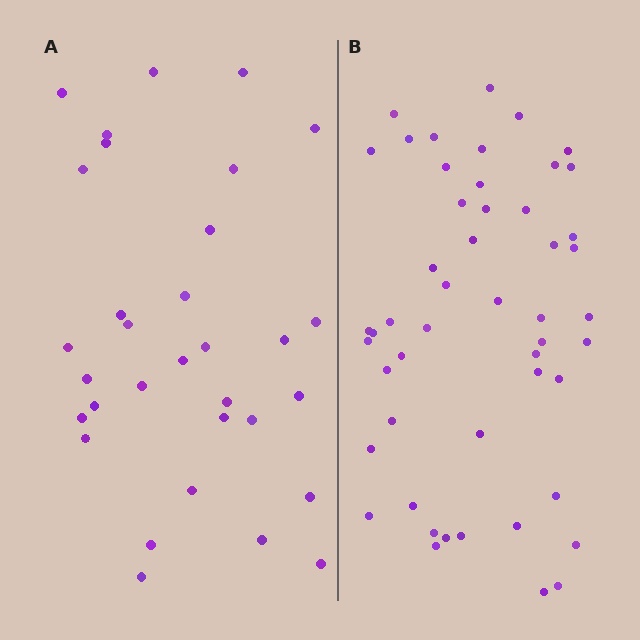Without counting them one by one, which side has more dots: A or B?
Region B (the right region) has more dots.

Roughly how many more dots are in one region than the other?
Region B has approximately 20 more dots than region A.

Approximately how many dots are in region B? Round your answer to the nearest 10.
About 50 dots.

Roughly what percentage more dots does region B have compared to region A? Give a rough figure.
About 55% more.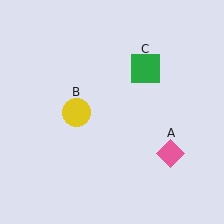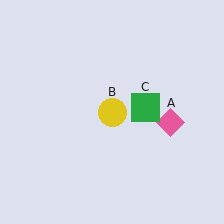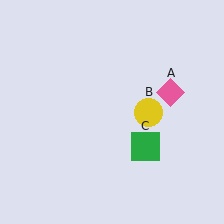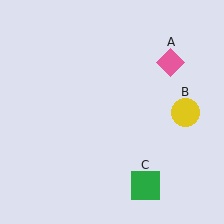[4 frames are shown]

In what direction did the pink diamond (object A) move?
The pink diamond (object A) moved up.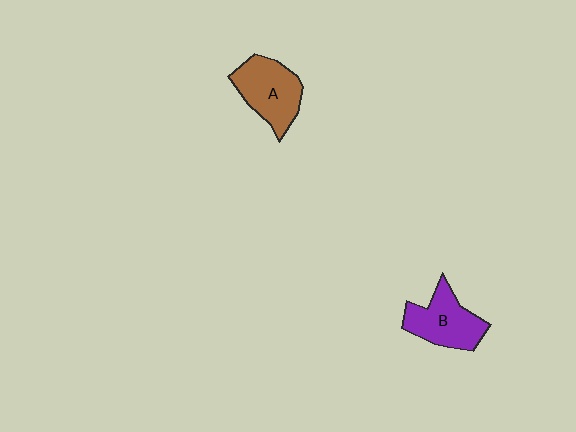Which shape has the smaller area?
Shape B (purple).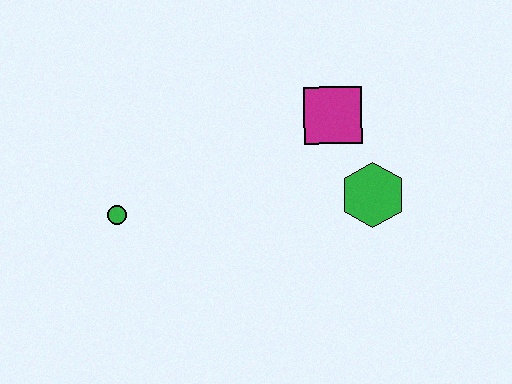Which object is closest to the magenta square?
The green hexagon is closest to the magenta square.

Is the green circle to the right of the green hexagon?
No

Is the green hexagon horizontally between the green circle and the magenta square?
No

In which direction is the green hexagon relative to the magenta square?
The green hexagon is below the magenta square.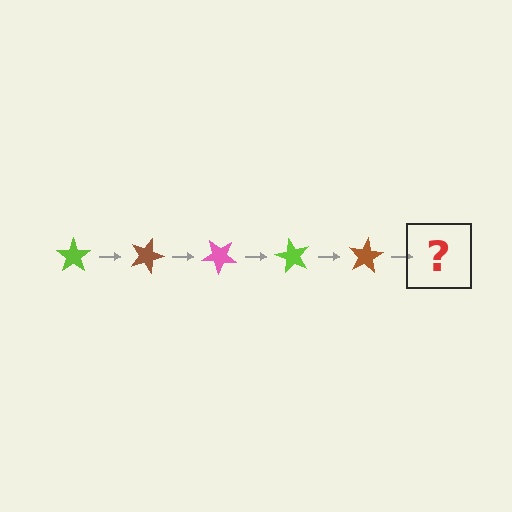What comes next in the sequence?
The next element should be a pink star, rotated 100 degrees from the start.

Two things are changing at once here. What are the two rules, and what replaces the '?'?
The two rules are that it rotates 20 degrees each step and the color cycles through lime, brown, and pink. The '?' should be a pink star, rotated 100 degrees from the start.